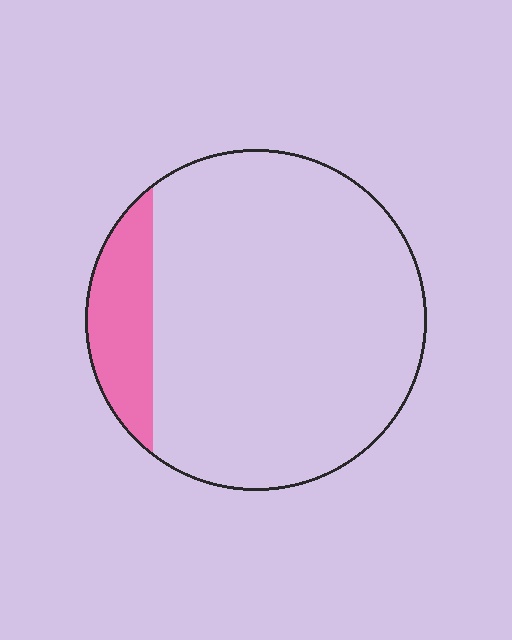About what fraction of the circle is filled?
About one eighth (1/8).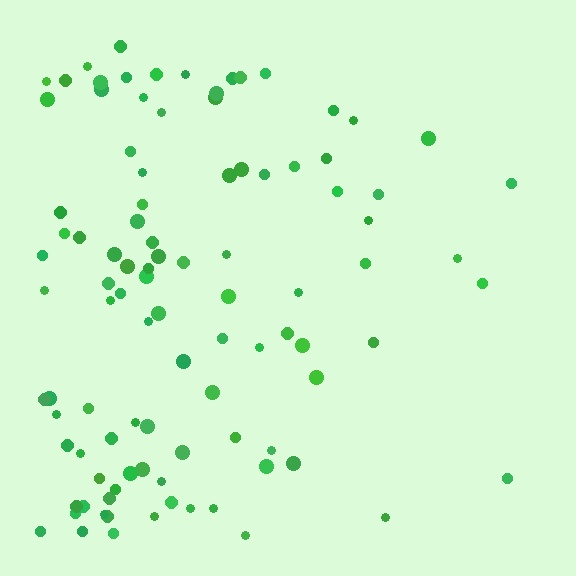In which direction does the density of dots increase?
From right to left, with the left side densest.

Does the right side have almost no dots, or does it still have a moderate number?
Still a moderate number, just noticeably fewer than the left.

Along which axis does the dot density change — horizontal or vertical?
Horizontal.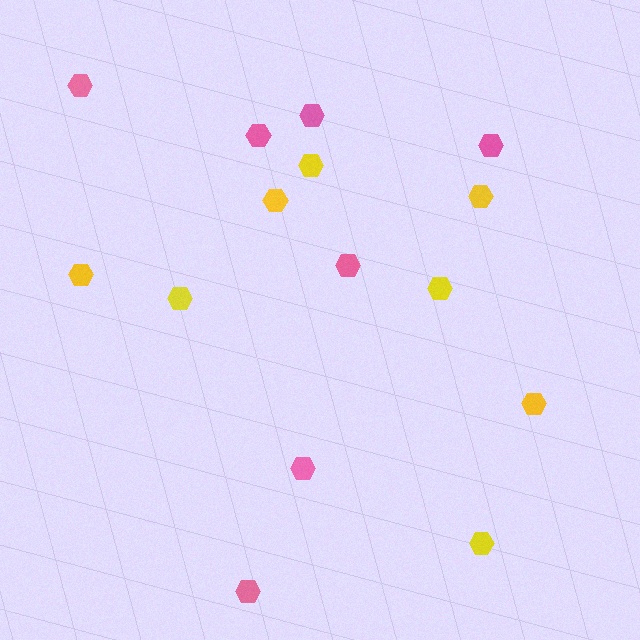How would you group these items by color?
There are 2 groups: one group of yellow hexagons (8) and one group of pink hexagons (7).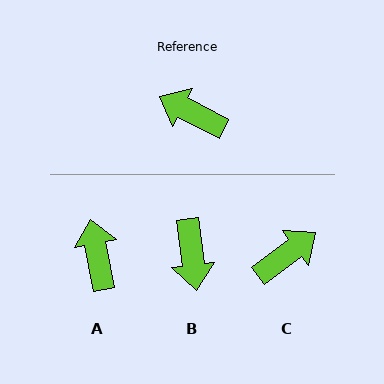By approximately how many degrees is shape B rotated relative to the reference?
Approximately 124 degrees counter-clockwise.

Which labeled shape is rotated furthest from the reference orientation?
B, about 124 degrees away.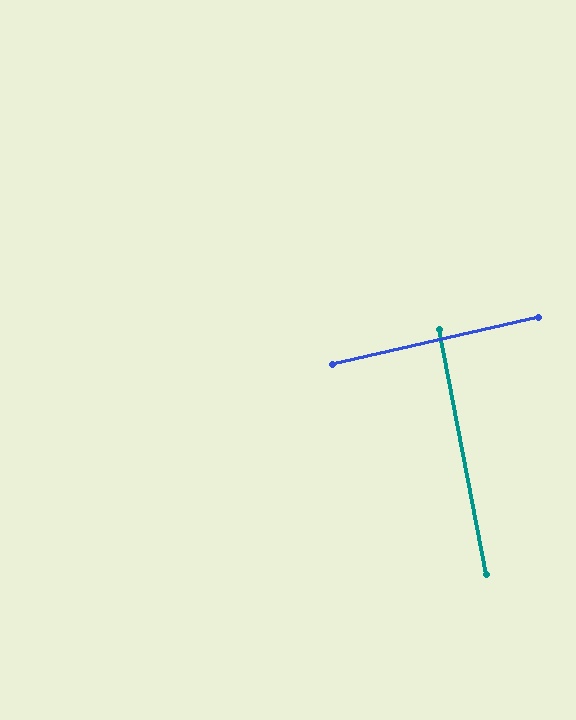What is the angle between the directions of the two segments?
Approximately 88 degrees.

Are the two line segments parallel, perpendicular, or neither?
Perpendicular — they meet at approximately 88°.